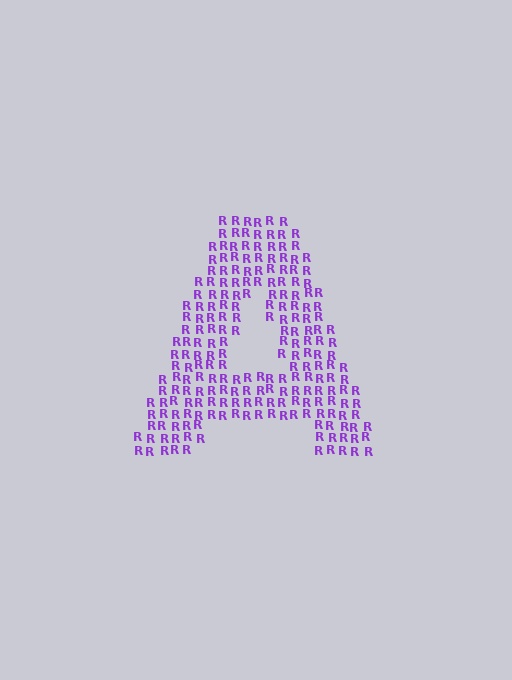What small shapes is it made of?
It is made of small letter R's.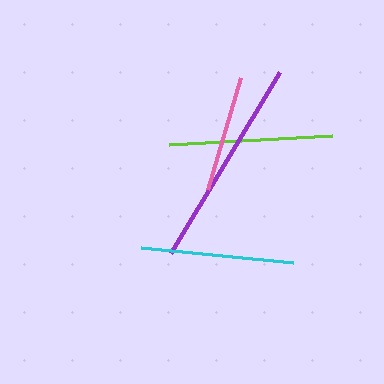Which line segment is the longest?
The purple line is the longest at approximately 212 pixels.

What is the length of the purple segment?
The purple segment is approximately 212 pixels long.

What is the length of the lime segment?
The lime segment is approximately 163 pixels long.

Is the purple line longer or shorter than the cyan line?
The purple line is longer than the cyan line.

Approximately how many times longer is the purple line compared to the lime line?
The purple line is approximately 1.3 times the length of the lime line.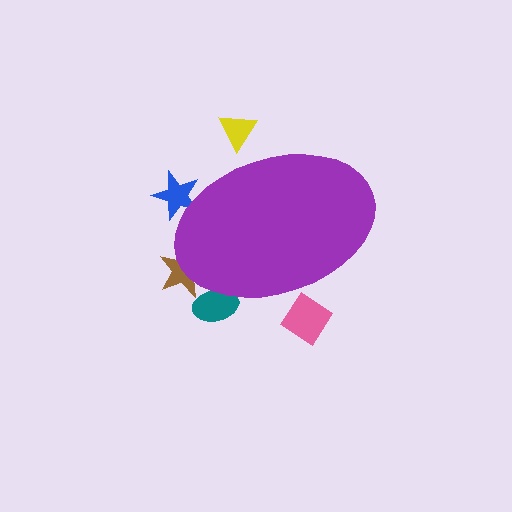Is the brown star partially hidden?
Yes, the brown star is partially hidden behind the purple ellipse.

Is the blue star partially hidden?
Yes, the blue star is partially hidden behind the purple ellipse.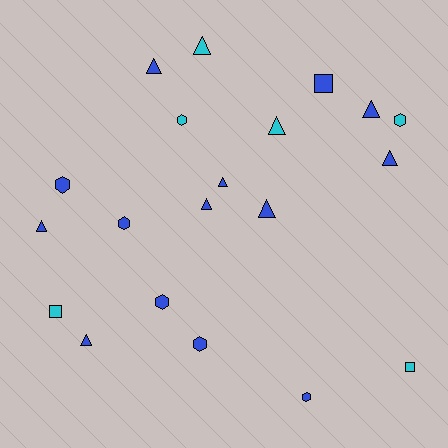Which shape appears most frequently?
Triangle, with 10 objects.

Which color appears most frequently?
Blue, with 14 objects.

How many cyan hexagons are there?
There are 2 cyan hexagons.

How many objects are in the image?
There are 20 objects.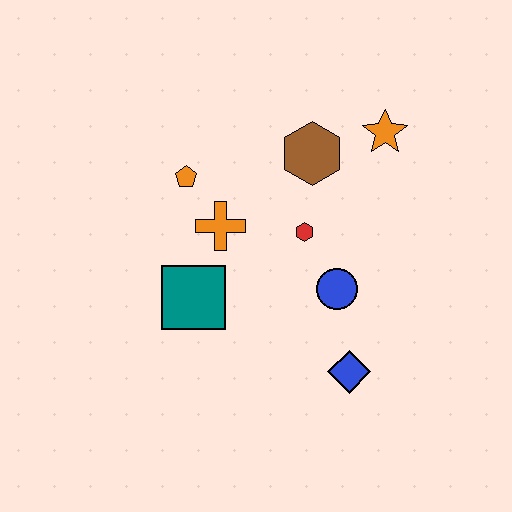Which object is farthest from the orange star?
The teal square is farthest from the orange star.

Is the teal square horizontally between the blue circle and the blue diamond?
No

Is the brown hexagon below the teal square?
No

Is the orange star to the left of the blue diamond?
No